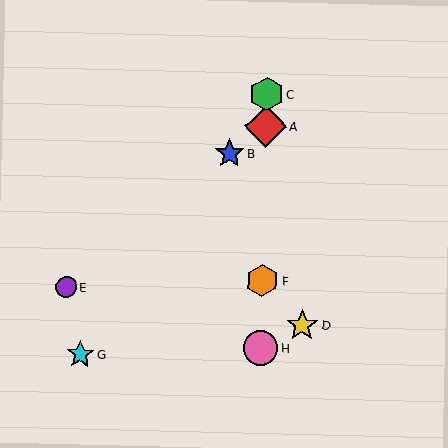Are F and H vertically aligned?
Yes, both are at x≈262.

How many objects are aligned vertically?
4 objects (A, C, F, H) are aligned vertically.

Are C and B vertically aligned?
No, C is at x≈267 and B is at x≈230.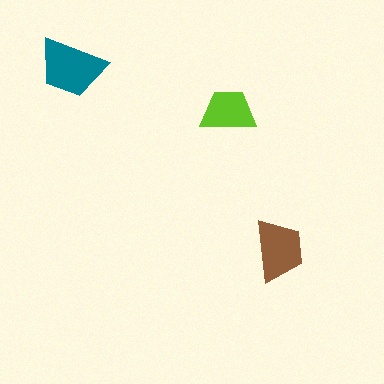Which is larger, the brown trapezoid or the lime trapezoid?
The brown one.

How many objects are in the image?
There are 3 objects in the image.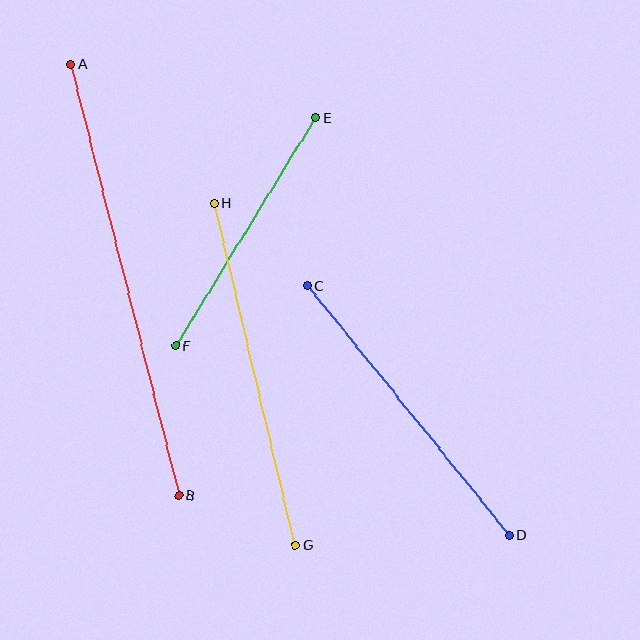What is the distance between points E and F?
The distance is approximately 268 pixels.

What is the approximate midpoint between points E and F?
The midpoint is at approximately (246, 232) pixels.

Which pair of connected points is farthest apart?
Points A and B are farthest apart.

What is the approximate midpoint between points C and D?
The midpoint is at approximately (408, 410) pixels.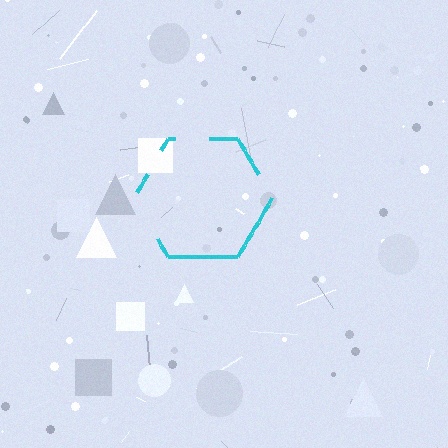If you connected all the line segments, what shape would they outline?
They would outline a hexagon.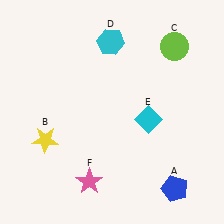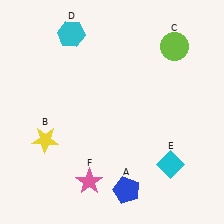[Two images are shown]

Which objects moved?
The objects that moved are: the blue pentagon (A), the cyan hexagon (D), the cyan diamond (E).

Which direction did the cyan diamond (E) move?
The cyan diamond (E) moved down.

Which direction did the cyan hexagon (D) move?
The cyan hexagon (D) moved left.